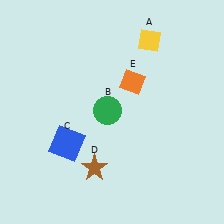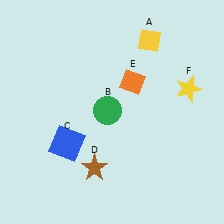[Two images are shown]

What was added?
A yellow star (F) was added in Image 2.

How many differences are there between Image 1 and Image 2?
There is 1 difference between the two images.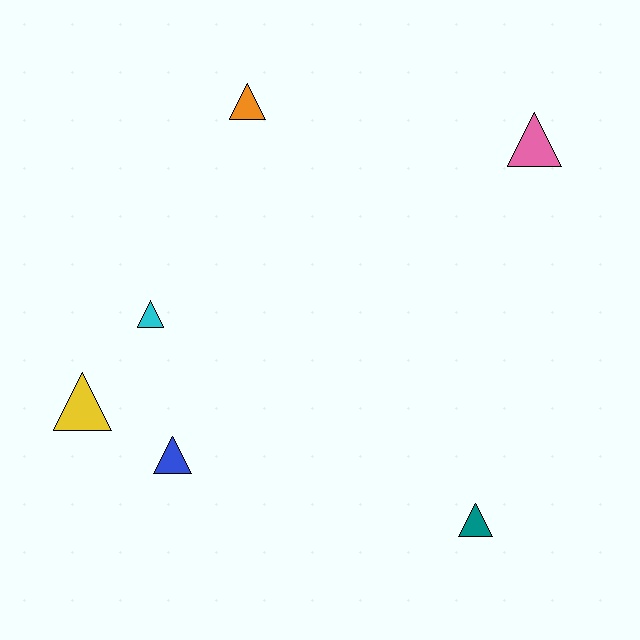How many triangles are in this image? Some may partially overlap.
There are 6 triangles.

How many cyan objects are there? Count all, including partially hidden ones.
There is 1 cyan object.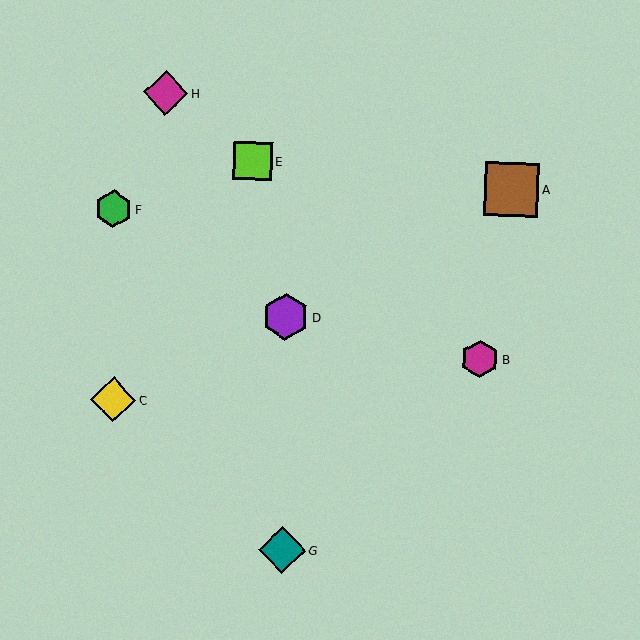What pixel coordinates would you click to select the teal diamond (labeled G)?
Click at (282, 550) to select the teal diamond G.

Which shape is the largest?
The brown square (labeled A) is the largest.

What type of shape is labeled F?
Shape F is a green hexagon.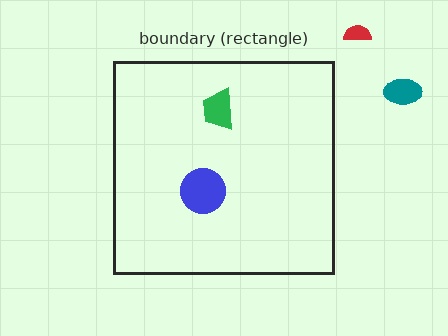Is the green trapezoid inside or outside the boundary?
Inside.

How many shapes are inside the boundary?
2 inside, 2 outside.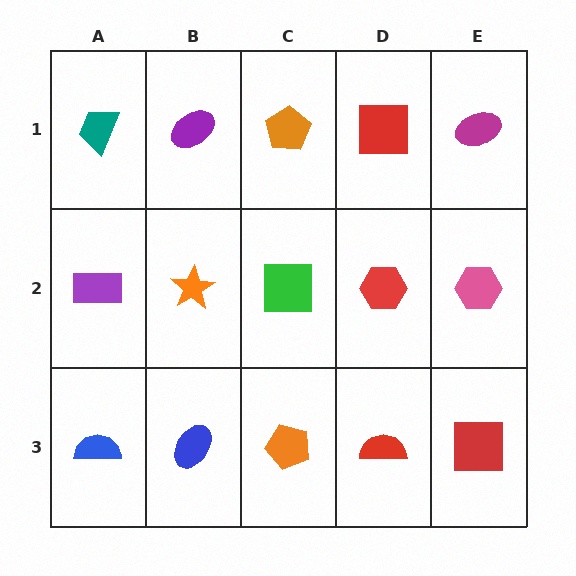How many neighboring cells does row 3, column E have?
2.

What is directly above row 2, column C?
An orange pentagon.